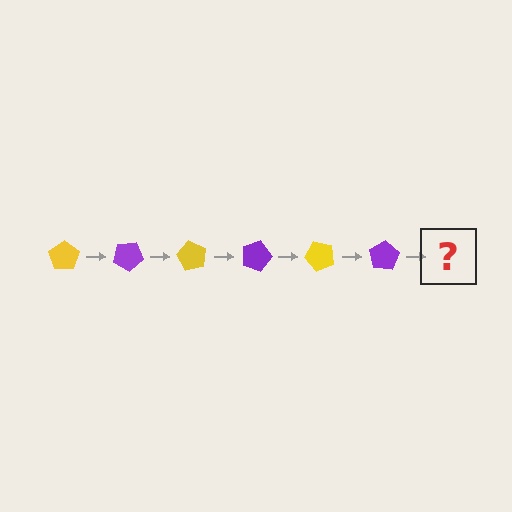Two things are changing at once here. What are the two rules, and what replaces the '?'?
The two rules are that it rotates 30 degrees each step and the color cycles through yellow and purple. The '?' should be a yellow pentagon, rotated 180 degrees from the start.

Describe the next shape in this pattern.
It should be a yellow pentagon, rotated 180 degrees from the start.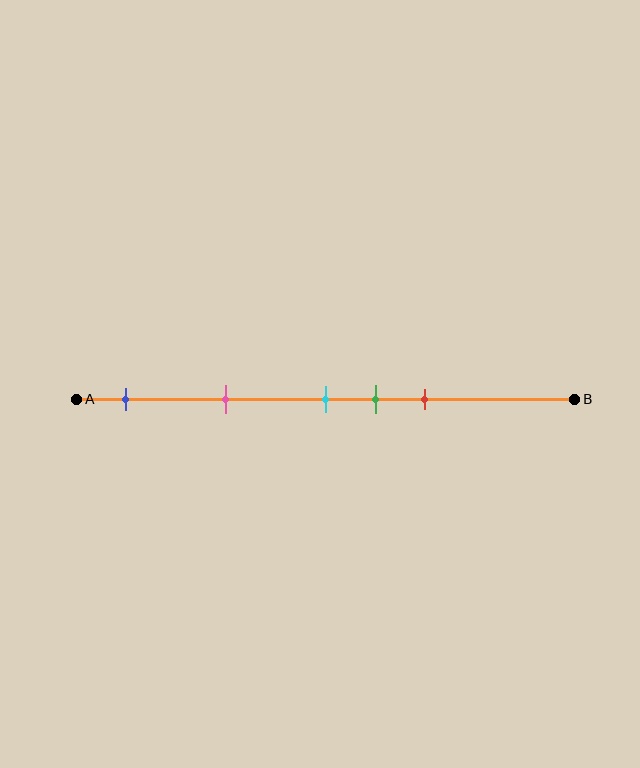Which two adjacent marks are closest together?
The cyan and green marks are the closest adjacent pair.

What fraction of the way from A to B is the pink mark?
The pink mark is approximately 30% (0.3) of the way from A to B.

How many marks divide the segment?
There are 5 marks dividing the segment.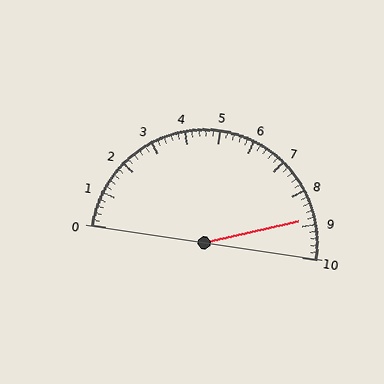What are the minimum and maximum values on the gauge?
The gauge ranges from 0 to 10.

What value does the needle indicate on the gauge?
The needle indicates approximately 8.8.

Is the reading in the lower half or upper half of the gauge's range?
The reading is in the upper half of the range (0 to 10).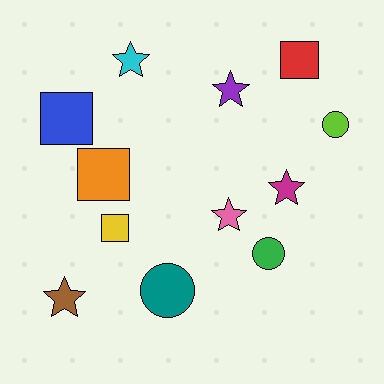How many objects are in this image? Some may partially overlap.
There are 12 objects.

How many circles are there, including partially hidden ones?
There are 3 circles.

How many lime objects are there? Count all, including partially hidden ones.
There is 1 lime object.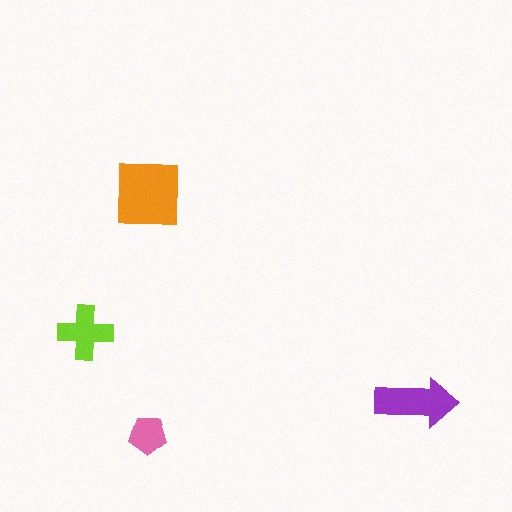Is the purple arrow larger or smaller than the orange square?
Smaller.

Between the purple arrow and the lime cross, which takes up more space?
The purple arrow.